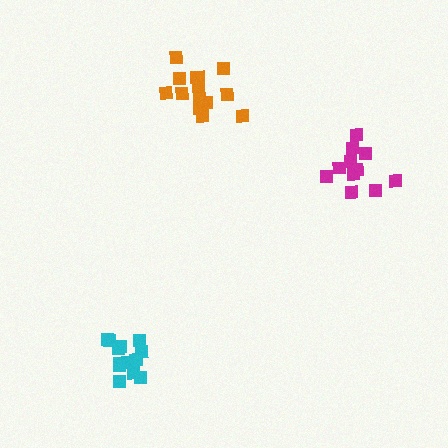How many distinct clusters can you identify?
There are 3 distinct clusters.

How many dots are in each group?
Group 1: 11 dots, Group 2: 13 dots, Group 3: 15 dots (39 total).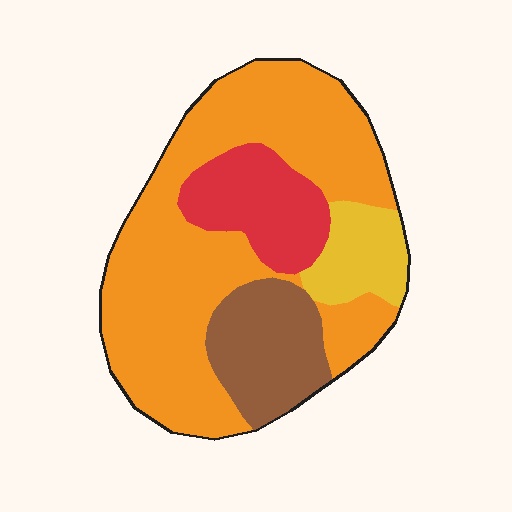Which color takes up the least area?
Yellow, at roughly 10%.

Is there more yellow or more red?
Red.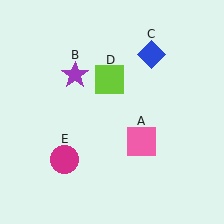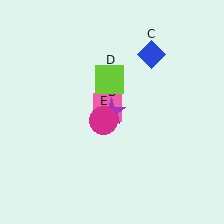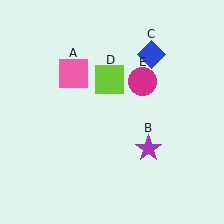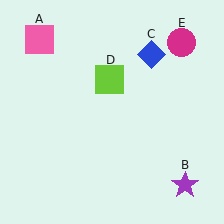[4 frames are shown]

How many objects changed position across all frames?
3 objects changed position: pink square (object A), purple star (object B), magenta circle (object E).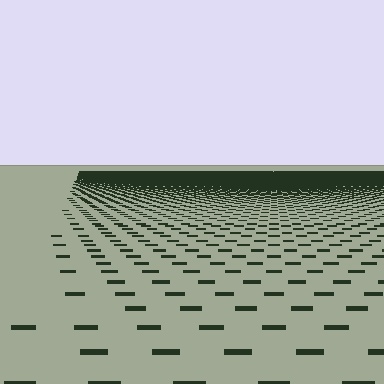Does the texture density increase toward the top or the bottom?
Density increases toward the top.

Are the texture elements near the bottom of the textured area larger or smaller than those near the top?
Larger. Near the bottom, elements are closer to the viewer and appear at a bigger on-screen size.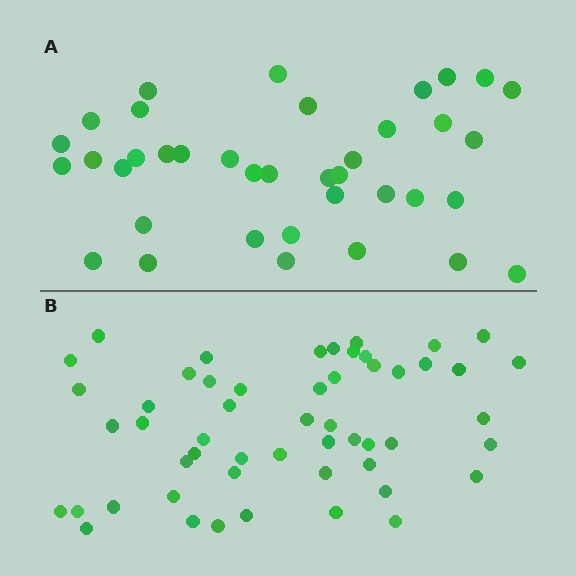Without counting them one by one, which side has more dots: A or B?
Region B (the bottom region) has more dots.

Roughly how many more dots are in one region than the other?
Region B has approximately 15 more dots than region A.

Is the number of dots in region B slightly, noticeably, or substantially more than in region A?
Region B has noticeably more, but not dramatically so. The ratio is roughly 1.4 to 1.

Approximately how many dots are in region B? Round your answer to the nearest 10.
About 50 dots. (The exact count is 53, which rounds to 50.)